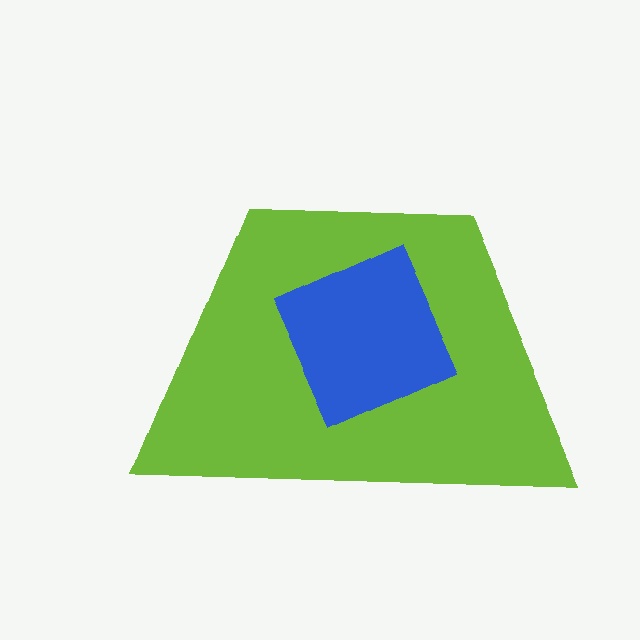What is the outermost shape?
The lime trapezoid.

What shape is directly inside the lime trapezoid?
The blue square.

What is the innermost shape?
The blue square.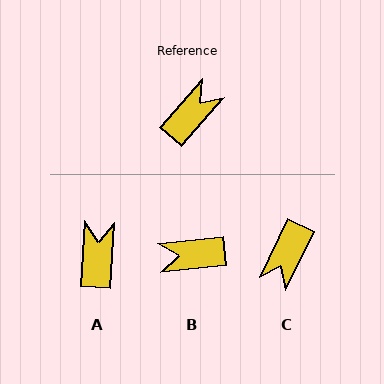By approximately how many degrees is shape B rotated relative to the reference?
Approximately 137 degrees counter-clockwise.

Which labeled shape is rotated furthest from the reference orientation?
C, about 164 degrees away.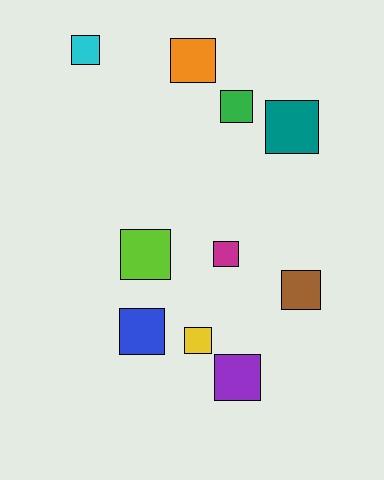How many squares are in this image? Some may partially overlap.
There are 10 squares.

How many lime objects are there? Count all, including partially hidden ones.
There is 1 lime object.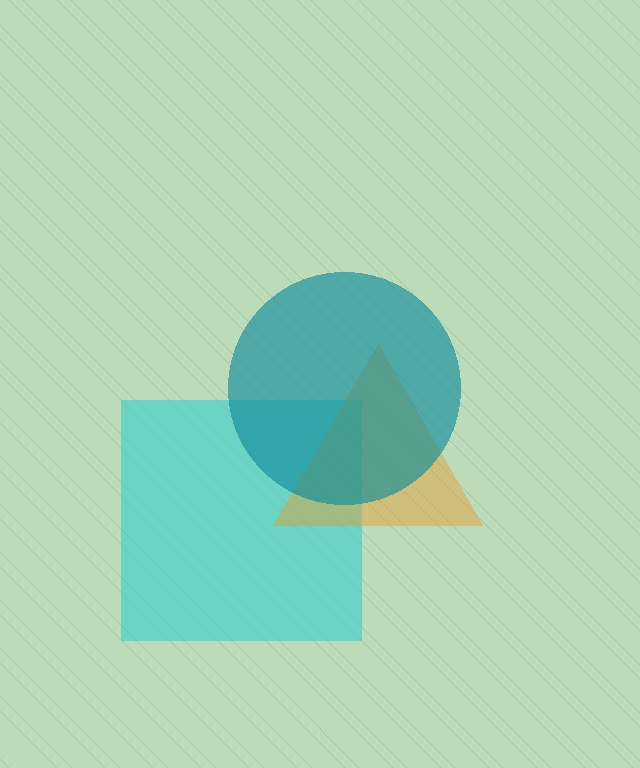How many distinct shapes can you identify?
There are 3 distinct shapes: a cyan square, an orange triangle, a teal circle.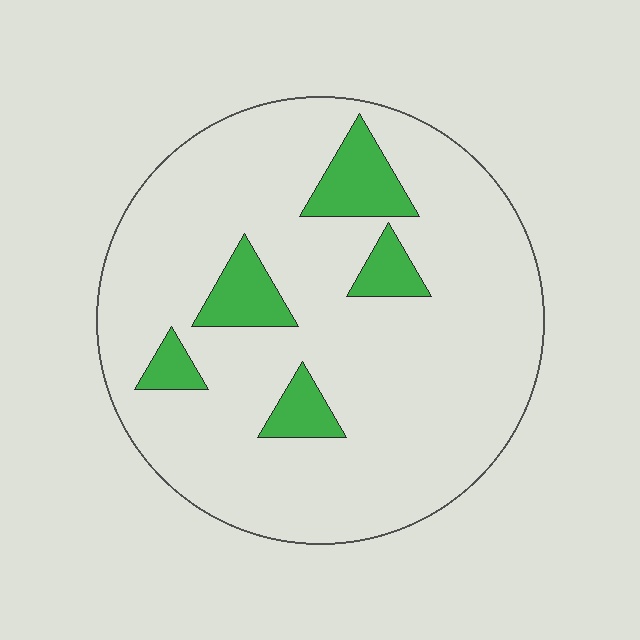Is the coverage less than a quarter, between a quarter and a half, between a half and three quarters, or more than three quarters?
Less than a quarter.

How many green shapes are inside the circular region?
5.